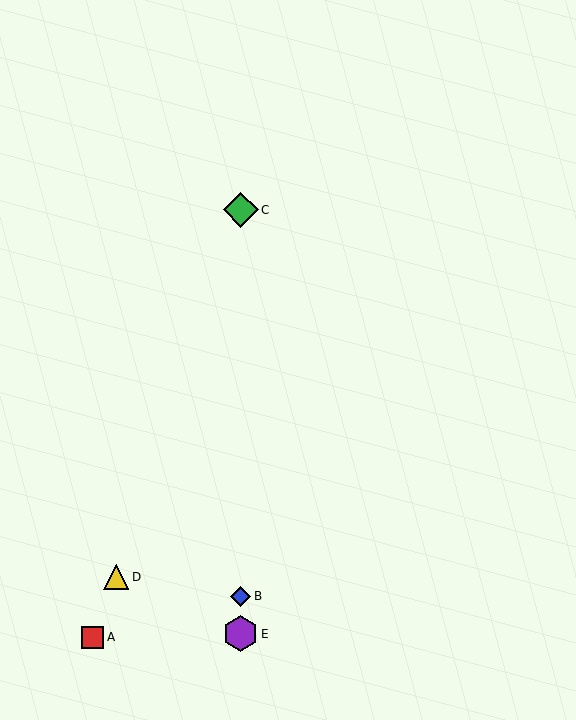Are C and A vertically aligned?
No, C is at x≈241 and A is at x≈93.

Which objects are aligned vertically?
Objects B, C, E are aligned vertically.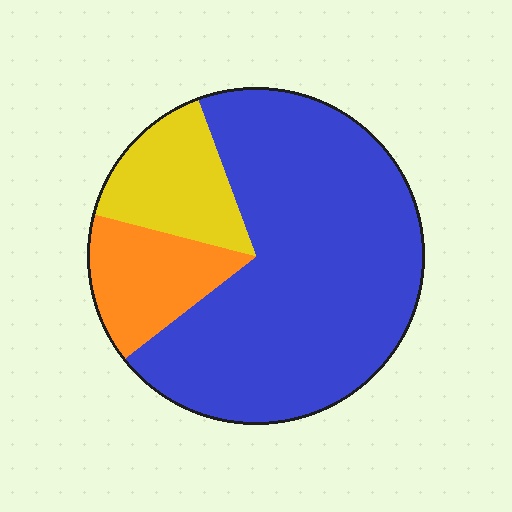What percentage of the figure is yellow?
Yellow takes up less than a quarter of the figure.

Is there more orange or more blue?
Blue.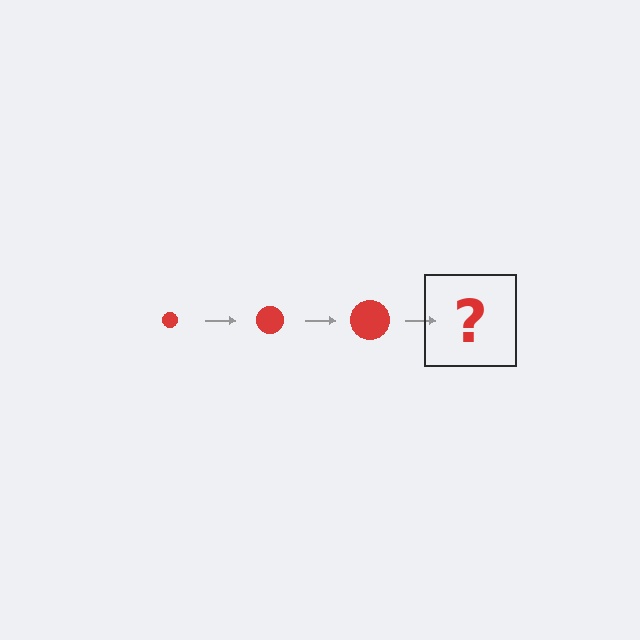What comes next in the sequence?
The next element should be a red circle, larger than the previous one.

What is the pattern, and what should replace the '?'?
The pattern is that the circle gets progressively larger each step. The '?' should be a red circle, larger than the previous one.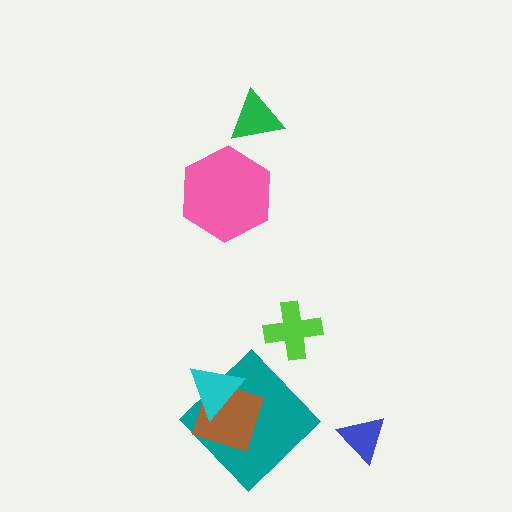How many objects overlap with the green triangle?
0 objects overlap with the green triangle.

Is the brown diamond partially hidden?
Yes, it is partially covered by another shape.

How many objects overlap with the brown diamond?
2 objects overlap with the brown diamond.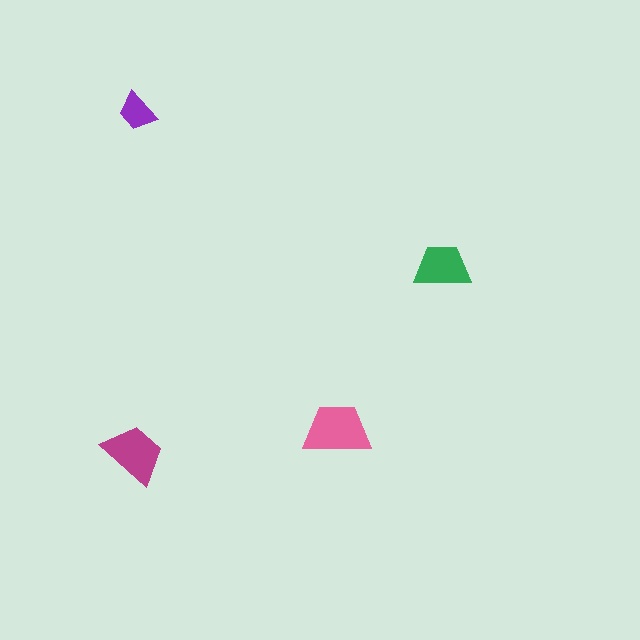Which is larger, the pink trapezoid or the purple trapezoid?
The pink one.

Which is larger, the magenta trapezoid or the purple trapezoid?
The magenta one.